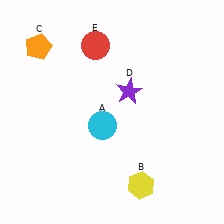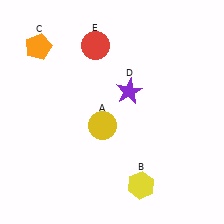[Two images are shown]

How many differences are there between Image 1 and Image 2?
There is 1 difference between the two images.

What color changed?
The circle (A) changed from cyan in Image 1 to yellow in Image 2.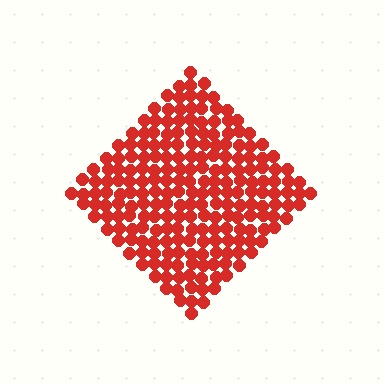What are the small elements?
The small elements are circles.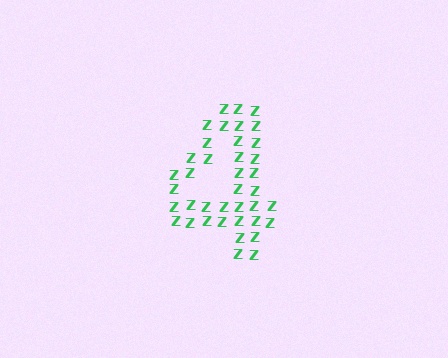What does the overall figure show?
The overall figure shows the digit 4.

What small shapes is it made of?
It is made of small letter Z's.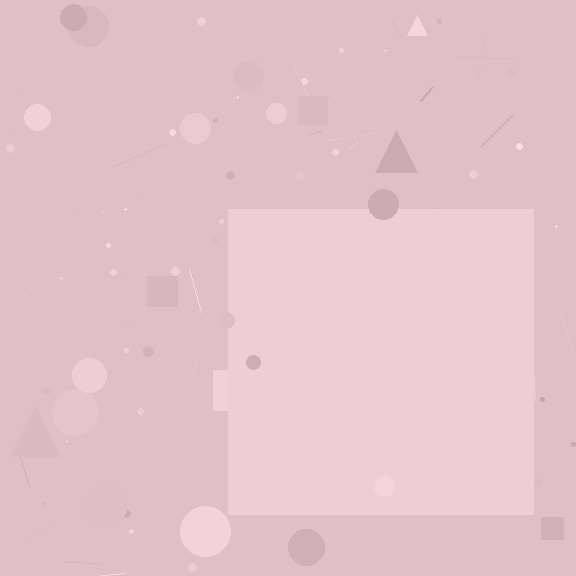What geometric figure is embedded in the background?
A square is embedded in the background.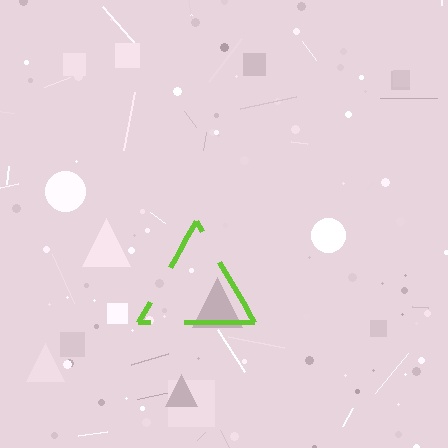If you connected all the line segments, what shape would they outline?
They would outline a triangle.